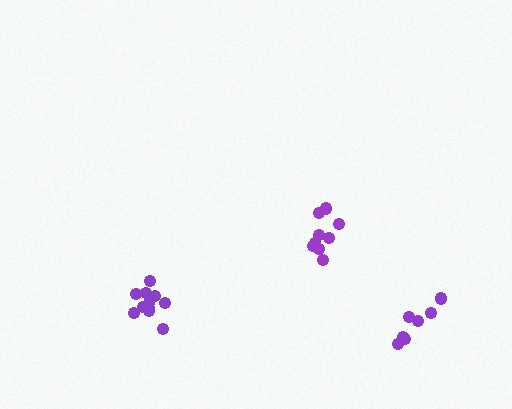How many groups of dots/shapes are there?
There are 3 groups.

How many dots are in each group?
Group 1: 9 dots, Group 2: 12 dots, Group 3: 7 dots (28 total).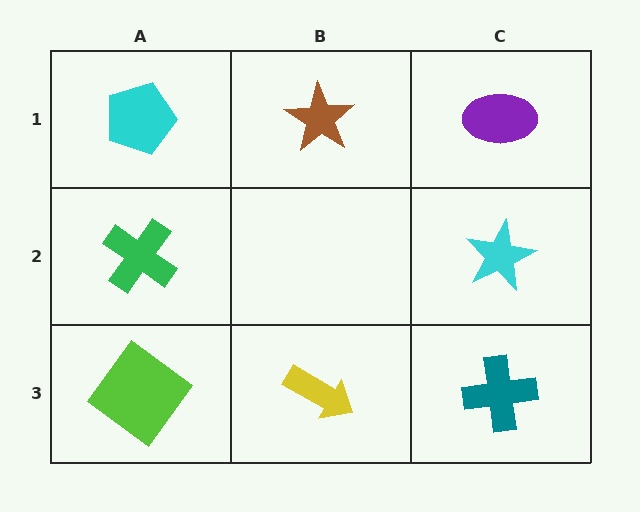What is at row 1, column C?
A purple ellipse.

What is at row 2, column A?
A green cross.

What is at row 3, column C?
A teal cross.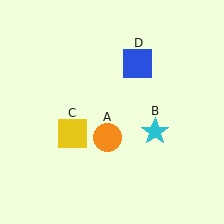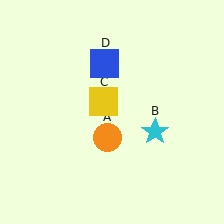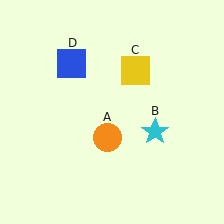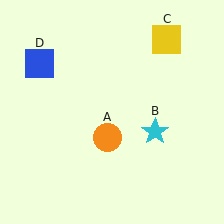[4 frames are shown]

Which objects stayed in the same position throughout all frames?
Orange circle (object A) and cyan star (object B) remained stationary.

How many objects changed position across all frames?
2 objects changed position: yellow square (object C), blue square (object D).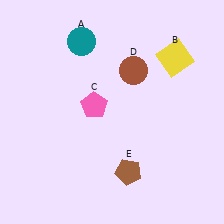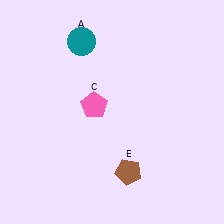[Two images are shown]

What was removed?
The yellow square (B), the brown circle (D) were removed in Image 2.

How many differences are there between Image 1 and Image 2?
There are 2 differences between the two images.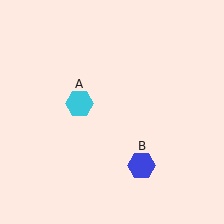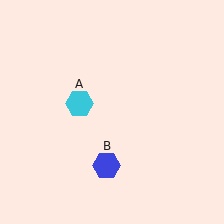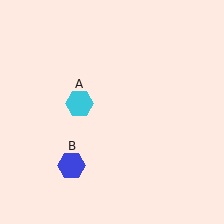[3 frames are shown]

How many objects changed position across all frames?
1 object changed position: blue hexagon (object B).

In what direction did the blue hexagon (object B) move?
The blue hexagon (object B) moved left.